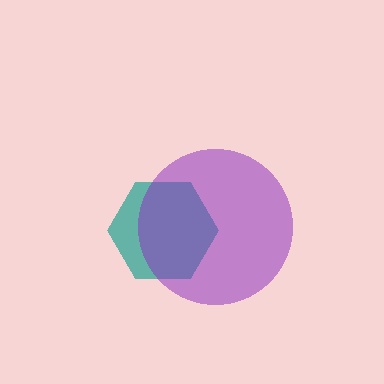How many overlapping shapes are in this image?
There are 2 overlapping shapes in the image.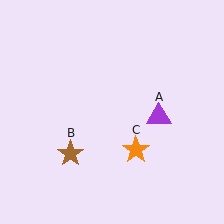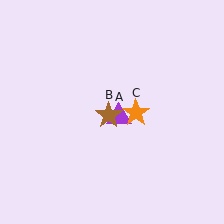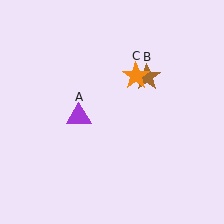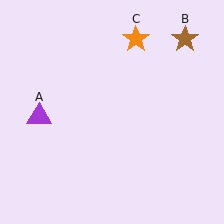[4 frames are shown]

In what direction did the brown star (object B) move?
The brown star (object B) moved up and to the right.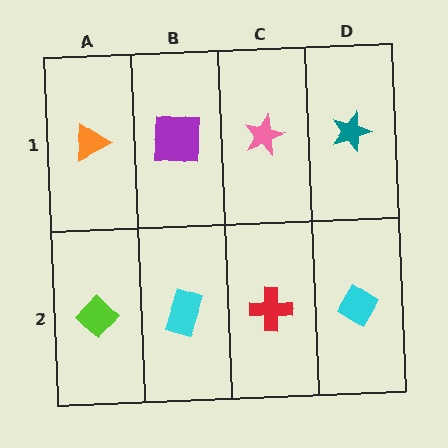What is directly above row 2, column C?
A pink star.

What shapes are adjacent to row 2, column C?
A pink star (row 1, column C), a cyan rectangle (row 2, column B), a cyan diamond (row 2, column D).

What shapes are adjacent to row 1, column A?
A lime diamond (row 2, column A), a purple square (row 1, column B).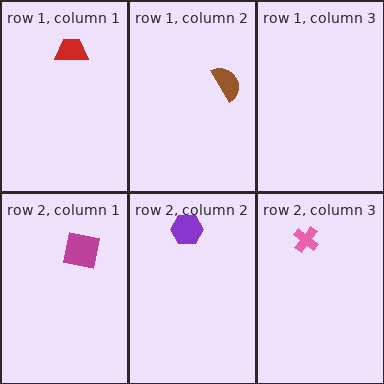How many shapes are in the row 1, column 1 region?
1.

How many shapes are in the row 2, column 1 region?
1.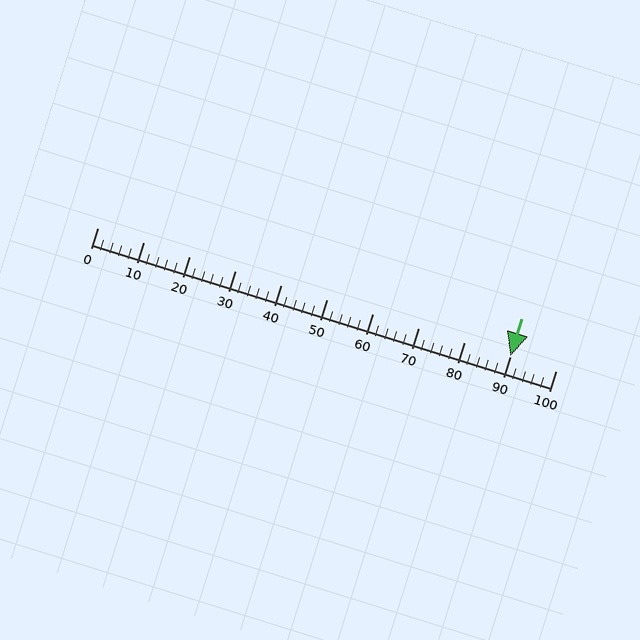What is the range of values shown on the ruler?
The ruler shows values from 0 to 100.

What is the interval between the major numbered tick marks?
The major tick marks are spaced 10 units apart.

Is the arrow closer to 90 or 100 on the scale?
The arrow is closer to 90.